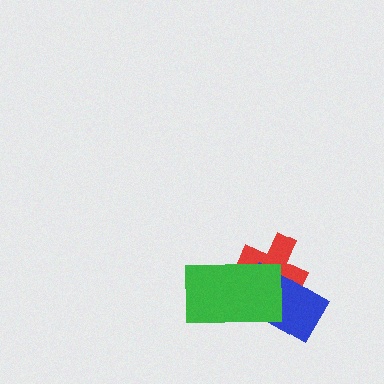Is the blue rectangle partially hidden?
Yes, it is partially covered by another shape.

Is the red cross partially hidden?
Yes, it is partially covered by another shape.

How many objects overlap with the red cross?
2 objects overlap with the red cross.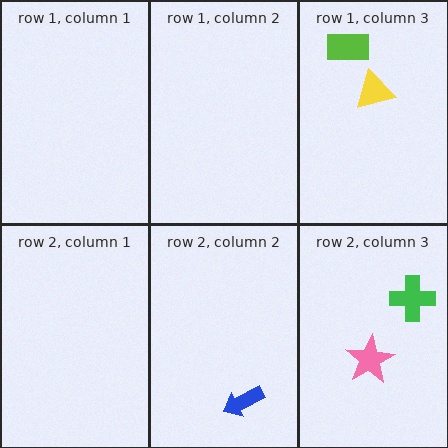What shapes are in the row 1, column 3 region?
The lime rectangle, the yellow triangle.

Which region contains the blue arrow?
The row 2, column 2 region.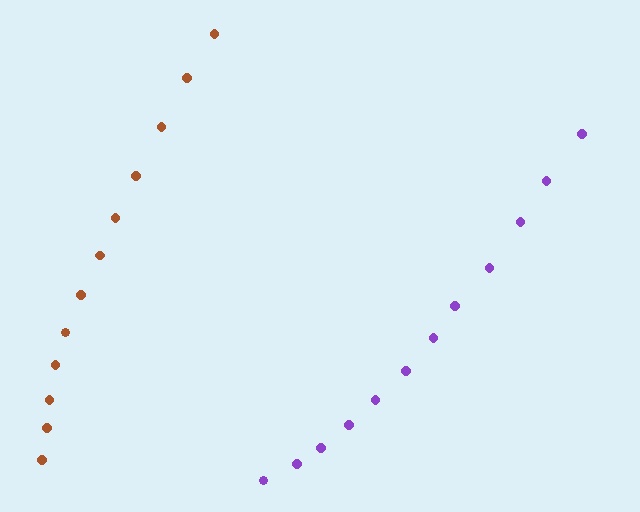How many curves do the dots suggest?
There are 2 distinct paths.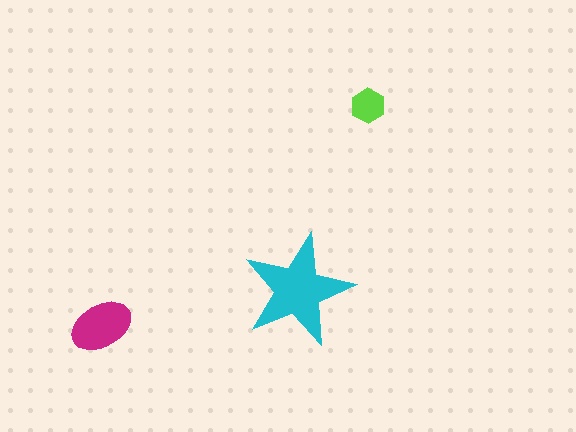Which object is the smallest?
The lime hexagon.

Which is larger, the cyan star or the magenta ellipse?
The cyan star.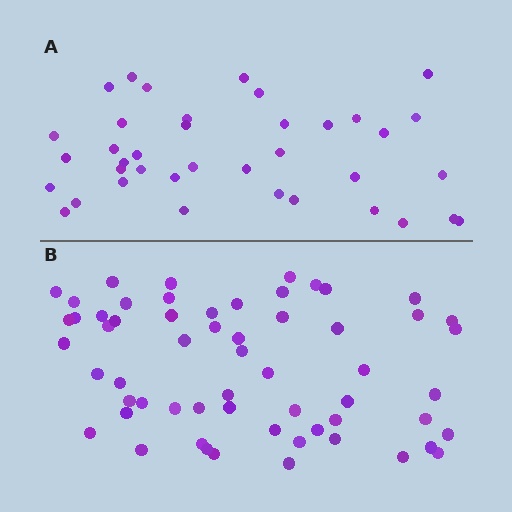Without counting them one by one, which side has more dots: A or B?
Region B (the bottom region) has more dots.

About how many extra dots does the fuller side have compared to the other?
Region B has approximately 20 more dots than region A.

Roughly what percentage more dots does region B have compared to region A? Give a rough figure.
About 55% more.